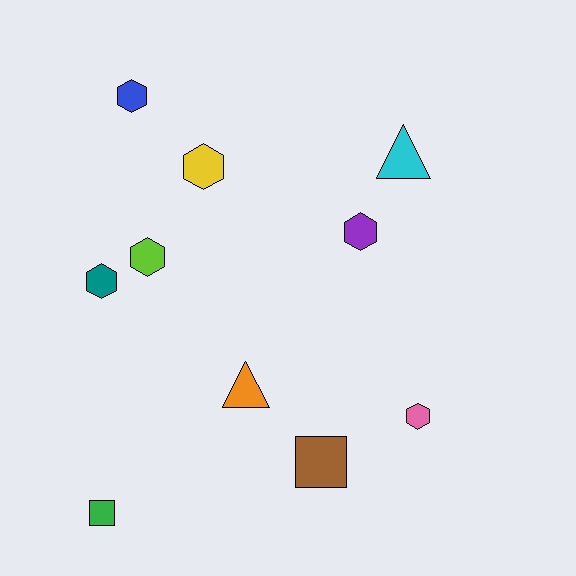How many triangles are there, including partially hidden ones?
There are 2 triangles.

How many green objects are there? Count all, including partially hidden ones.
There is 1 green object.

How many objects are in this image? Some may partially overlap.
There are 10 objects.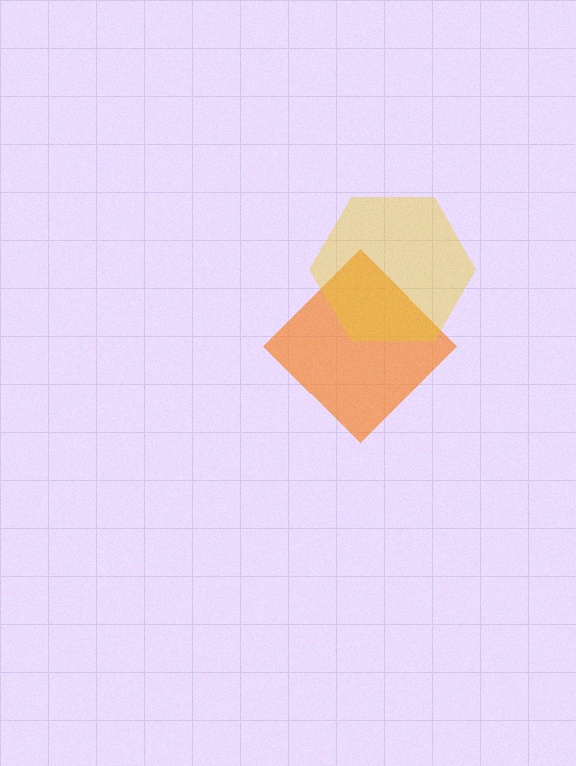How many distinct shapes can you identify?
There are 2 distinct shapes: an orange diamond, a yellow hexagon.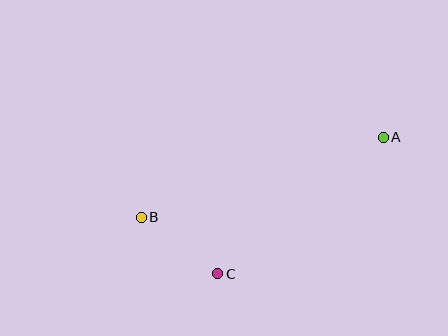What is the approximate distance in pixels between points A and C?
The distance between A and C is approximately 215 pixels.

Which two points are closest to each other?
Points B and C are closest to each other.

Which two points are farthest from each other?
Points A and B are farthest from each other.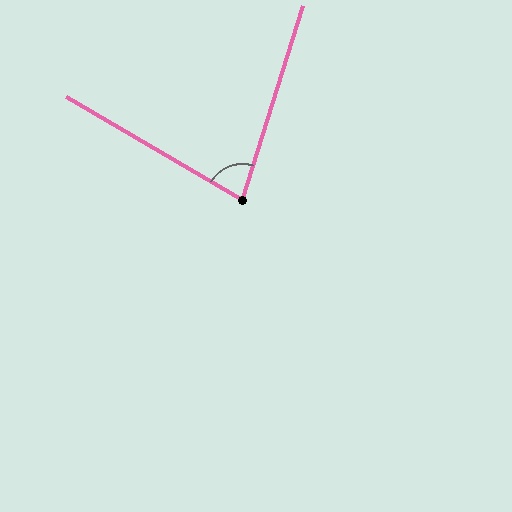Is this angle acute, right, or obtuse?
It is acute.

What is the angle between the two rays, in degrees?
Approximately 77 degrees.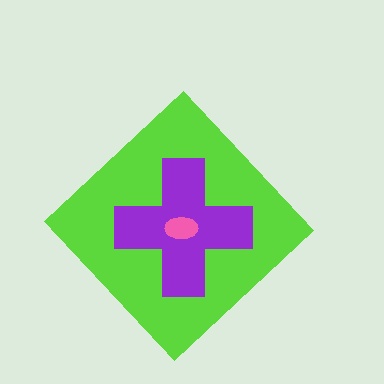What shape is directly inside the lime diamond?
The purple cross.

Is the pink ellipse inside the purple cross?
Yes.